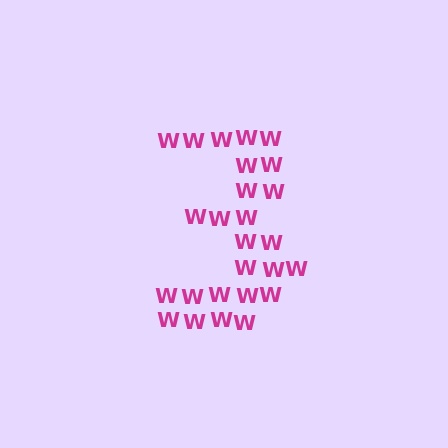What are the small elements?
The small elements are letter W's.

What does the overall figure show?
The overall figure shows the digit 3.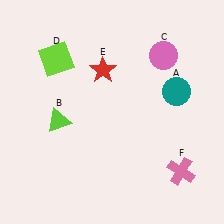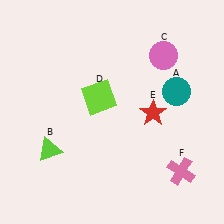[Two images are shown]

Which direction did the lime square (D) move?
The lime square (D) moved right.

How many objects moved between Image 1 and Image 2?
3 objects moved between the two images.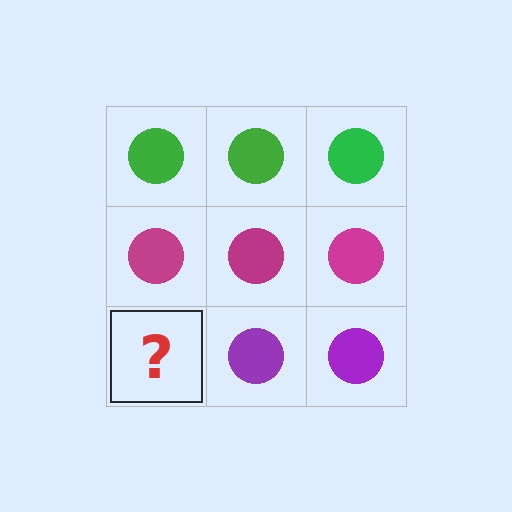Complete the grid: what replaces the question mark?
The question mark should be replaced with a purple circle.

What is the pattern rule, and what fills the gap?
The rule is that each row has a consistent color. The gap should be filled with a purple circle.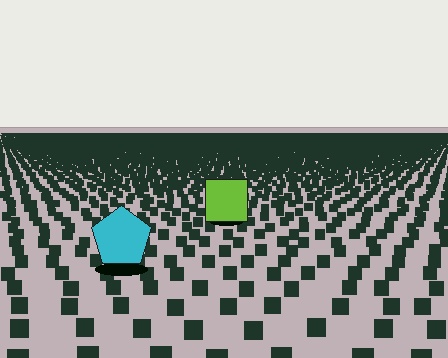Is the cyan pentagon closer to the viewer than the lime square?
Yes. The cyan pentagon is closer — you can tell from the texture gradient: the ground texture is coarser near it.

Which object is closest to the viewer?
The cyan pentagon is closest. The texture marks near it are larger and more spread out.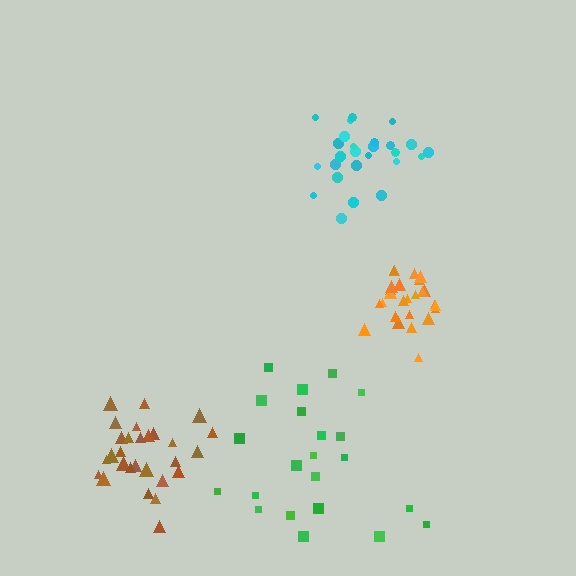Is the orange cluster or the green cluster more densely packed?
Orange.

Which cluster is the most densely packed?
Orange.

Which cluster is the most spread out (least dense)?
Green.